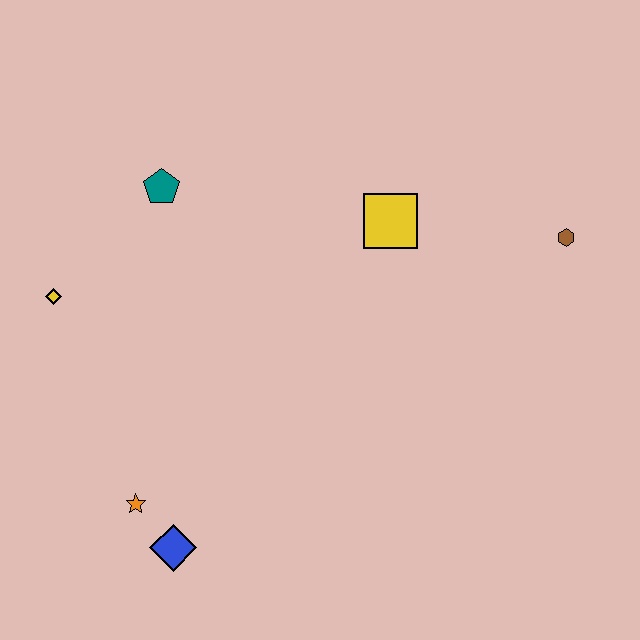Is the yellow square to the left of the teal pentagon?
No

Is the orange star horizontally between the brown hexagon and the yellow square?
No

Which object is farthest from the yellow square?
The blue diamond is farthest from the yellow square.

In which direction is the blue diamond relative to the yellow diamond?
The blue diamond is below the yellow diamond.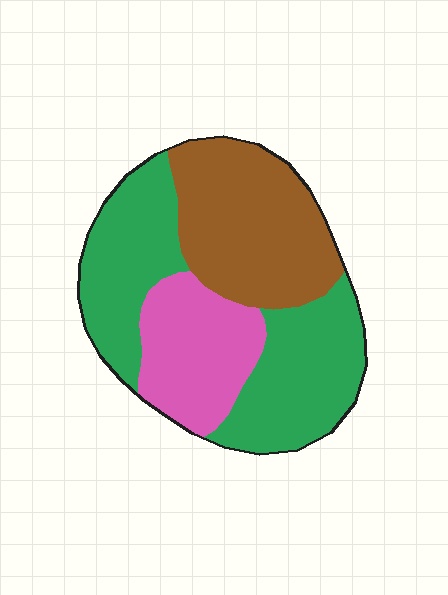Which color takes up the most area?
Green, at roughly 45%.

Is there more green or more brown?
Green.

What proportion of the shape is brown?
Brown takes up between a sixth and a third of the shape.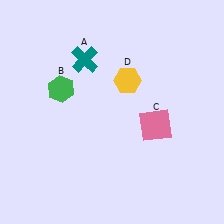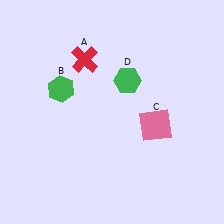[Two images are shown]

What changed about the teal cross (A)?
In Image 1, A is teal. In Image 2, it changed to red.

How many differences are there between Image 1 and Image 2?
There are 2 differences between the two images.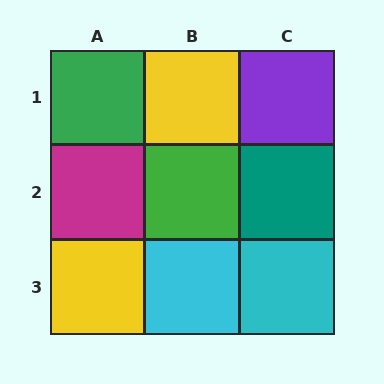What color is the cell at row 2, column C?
Teal.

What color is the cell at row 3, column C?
Cyan.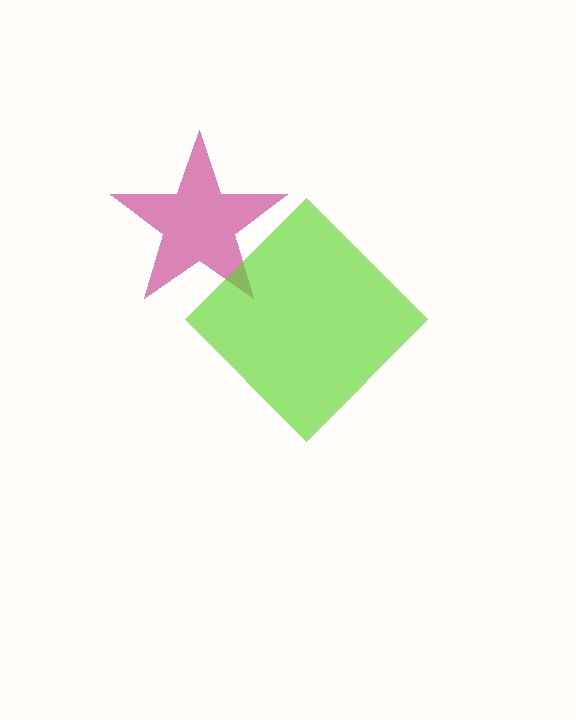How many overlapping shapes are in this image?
There are 2 overlapping shapes in the image.